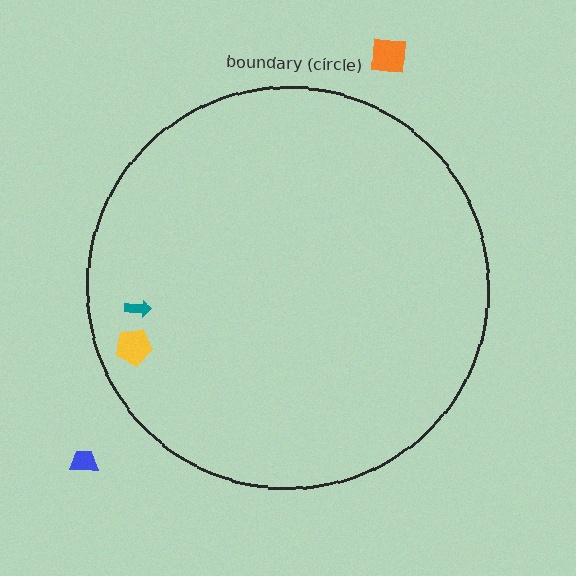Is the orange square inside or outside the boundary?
Outside.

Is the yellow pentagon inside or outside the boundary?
Inside.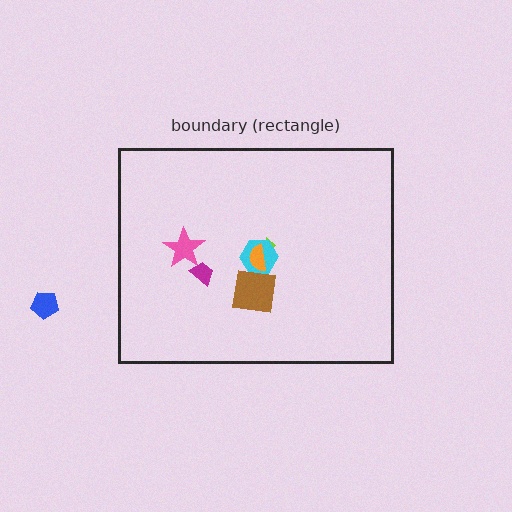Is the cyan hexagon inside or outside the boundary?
Inside.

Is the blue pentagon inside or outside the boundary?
Outside.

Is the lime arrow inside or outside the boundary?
Inside.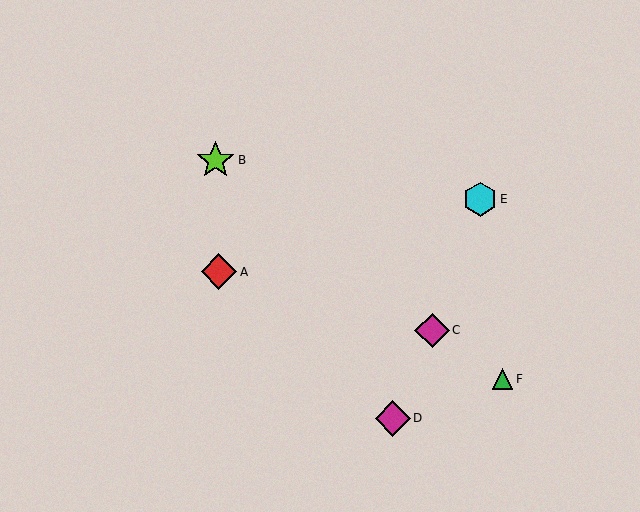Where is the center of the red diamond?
The center of the red diamond is at (219, 272).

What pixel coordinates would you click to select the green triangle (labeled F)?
Click at (502, 379) to select the green triangle F.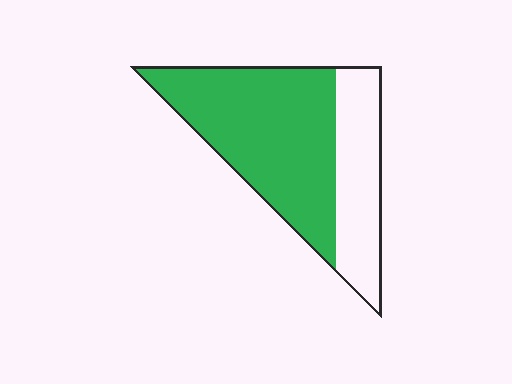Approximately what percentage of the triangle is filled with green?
Approximately 65%.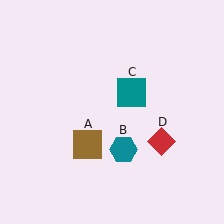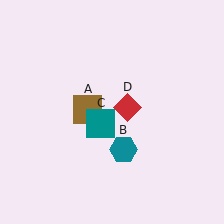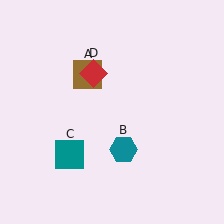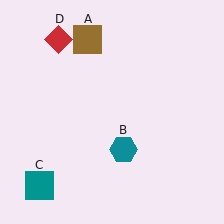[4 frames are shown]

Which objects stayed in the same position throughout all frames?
Teal hexagon (object B) remained stationary.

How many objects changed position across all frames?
3 objects changed position: brown square (object A), teal square (object C), red diamond (object D).